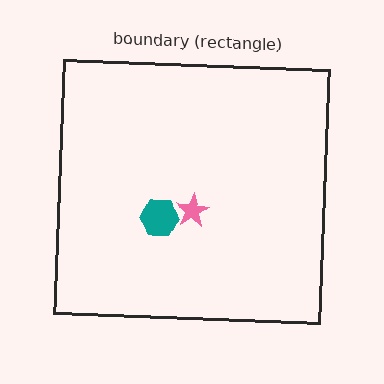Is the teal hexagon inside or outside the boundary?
Inside.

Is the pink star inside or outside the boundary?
Inside.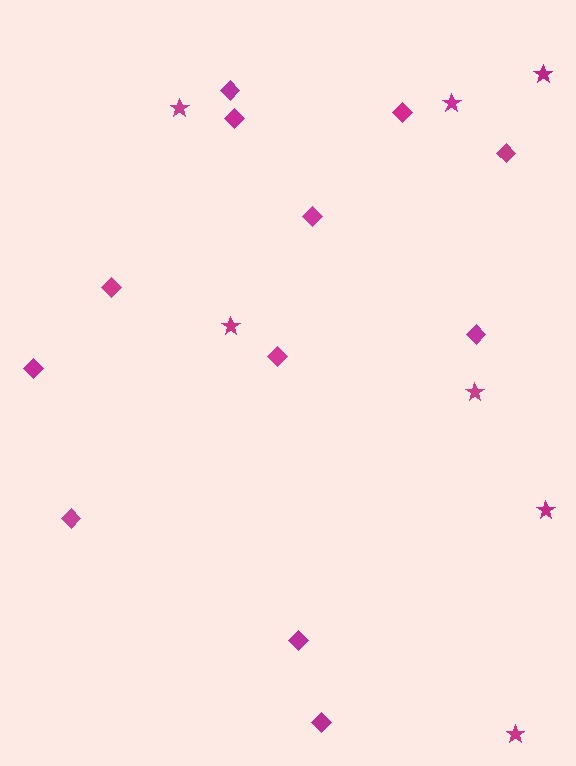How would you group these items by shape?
There are 2 groups: one group of diamonds (12) and one group of stars (7).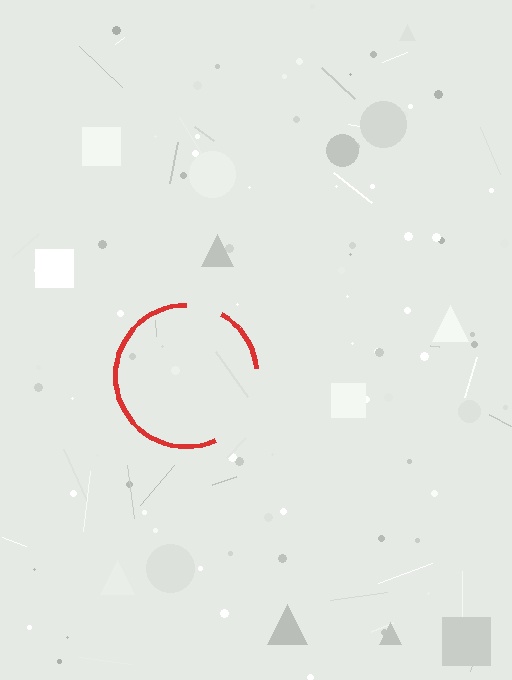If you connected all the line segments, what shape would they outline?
They would outline a circle.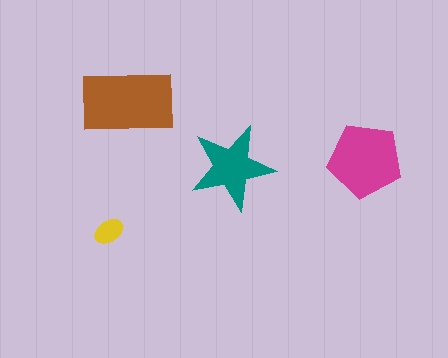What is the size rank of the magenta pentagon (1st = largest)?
2nd.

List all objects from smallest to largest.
The yellow ellipse, the teal star, the magenta pentagon, the brown rectangle.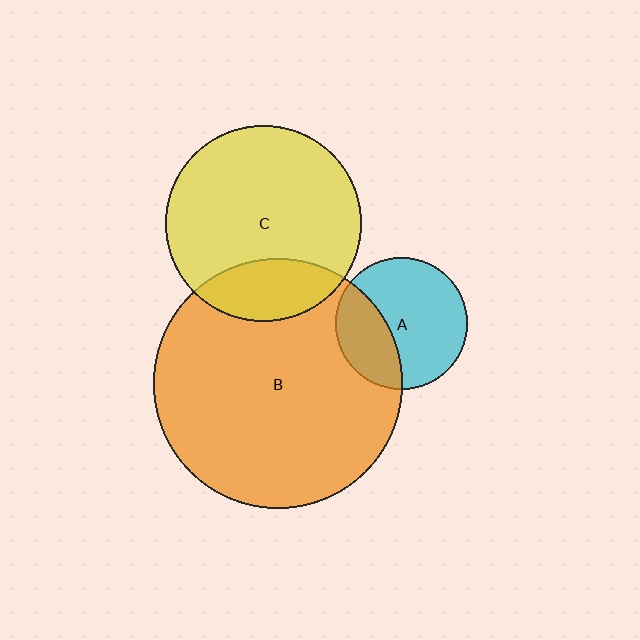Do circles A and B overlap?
Yes.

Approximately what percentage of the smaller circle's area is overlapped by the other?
Approximately 35%.